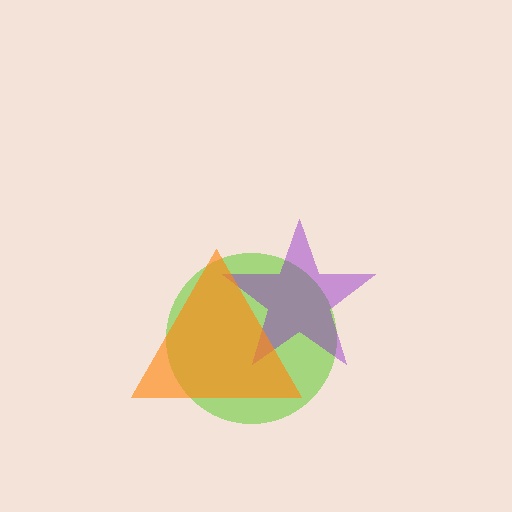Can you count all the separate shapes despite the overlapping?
Yes, there are 3 separate shapes.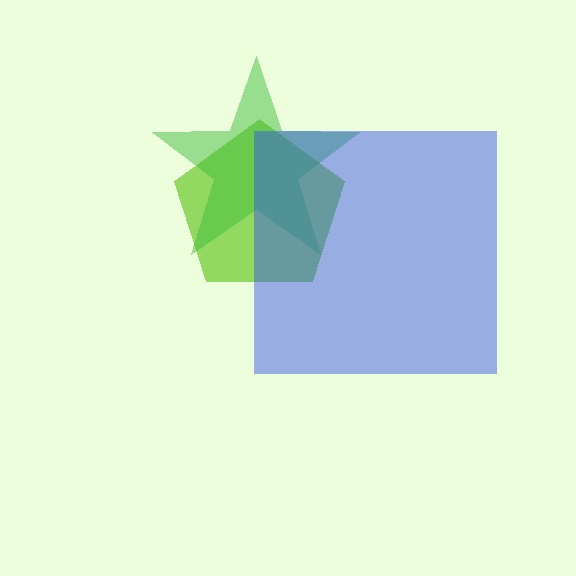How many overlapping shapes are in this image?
There are 3 overlapping shapes in the image.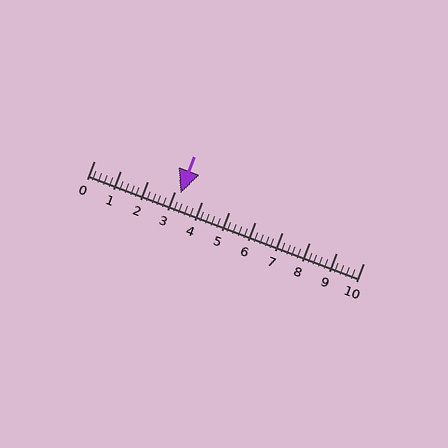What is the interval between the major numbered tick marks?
The major tick marks are spaced 1 units apart.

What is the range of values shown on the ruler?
The ruler shows values from 0 to 10.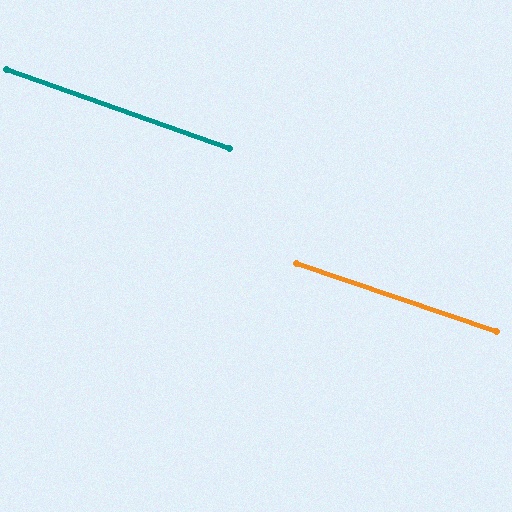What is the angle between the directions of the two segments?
Approximately 1 degree.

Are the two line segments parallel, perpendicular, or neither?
Parallel — their directions differ by only 0.5°.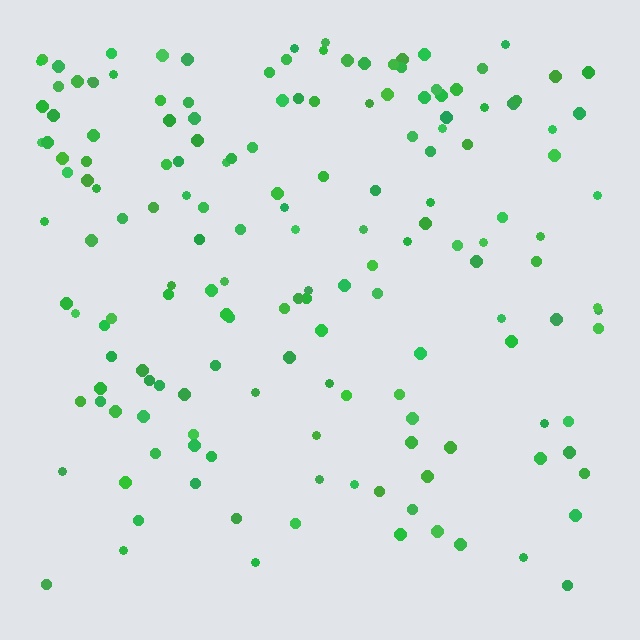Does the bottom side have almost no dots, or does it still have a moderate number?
Still a moderate number, just noticeably fewer than the top.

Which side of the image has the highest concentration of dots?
The top.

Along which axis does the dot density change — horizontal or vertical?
Vertical.